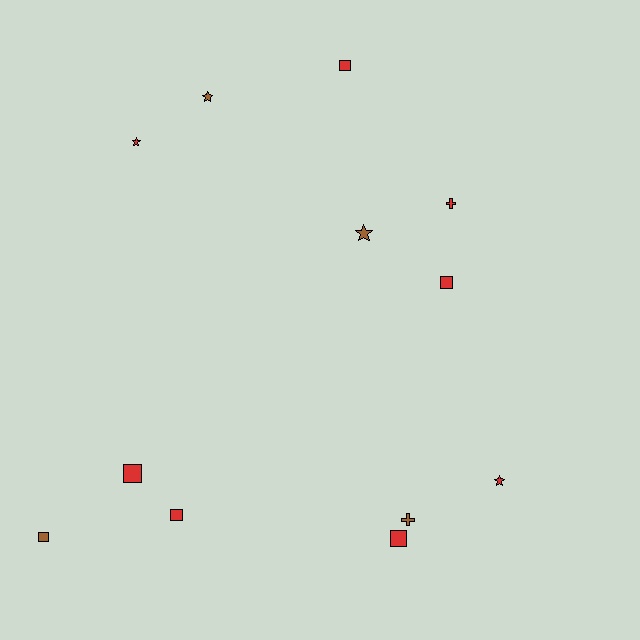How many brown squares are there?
There is 1 brown square.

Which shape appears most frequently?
Square, with 6 objects.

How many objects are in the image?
There are 12 objects.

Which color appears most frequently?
Red, with 8 objects.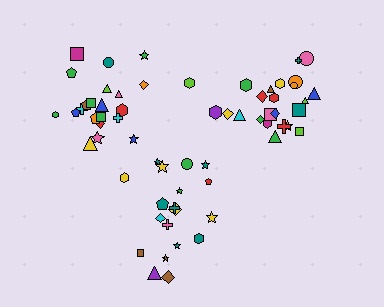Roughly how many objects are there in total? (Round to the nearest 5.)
Roughly 65 objects in total.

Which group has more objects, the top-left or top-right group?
The top-right group.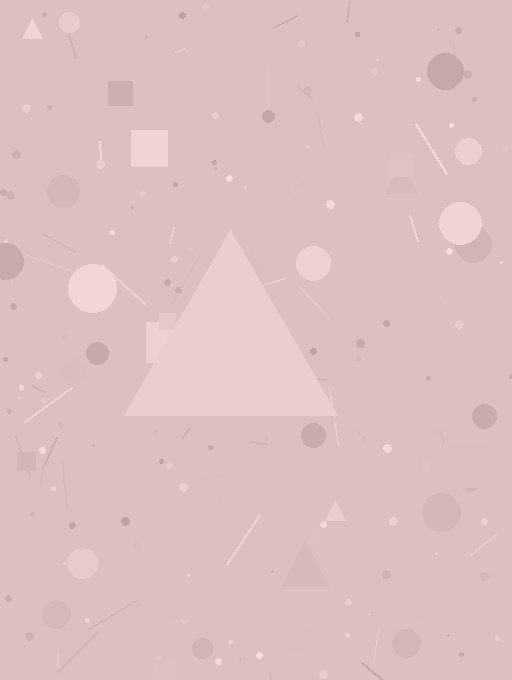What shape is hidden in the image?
A triangle is hidden in the image.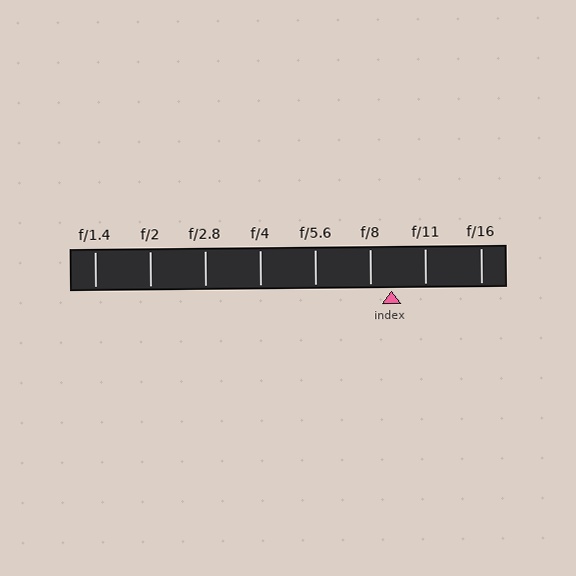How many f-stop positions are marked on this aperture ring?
There are 8 f-stop positions marked.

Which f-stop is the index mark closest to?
The index mark is closest to f/8.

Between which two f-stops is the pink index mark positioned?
The index mark is between f/8 and f/11.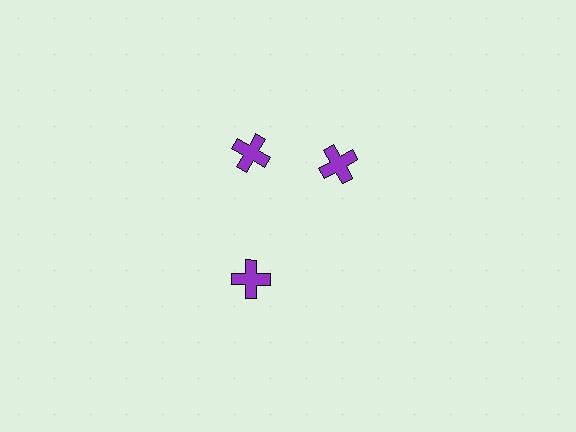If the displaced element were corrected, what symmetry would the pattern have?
It would have 3-fold rotational symmetry — the pattern would map onto itself every 120 degrees.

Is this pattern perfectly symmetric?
No. The 3 purple crosses are arranged in a ring, but one element near the 3 o'clock position is rotated out of alignment along the ring, breaking the 3-fold rotational symmetry.